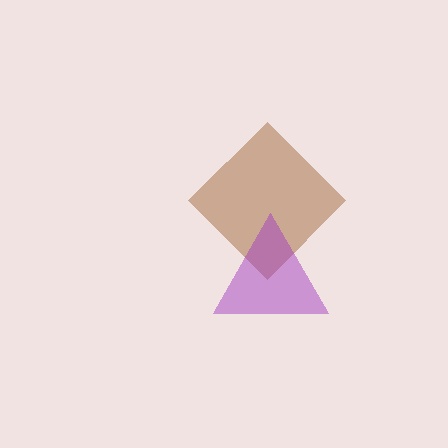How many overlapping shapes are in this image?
There are 2 overlapping shapes in the image.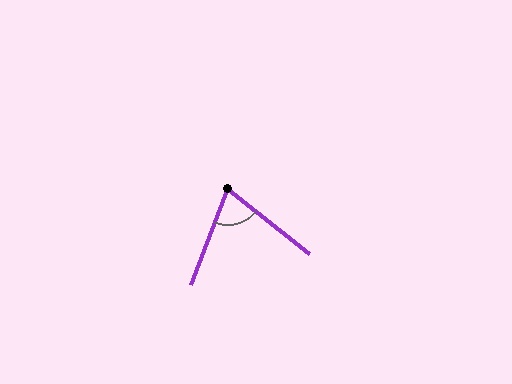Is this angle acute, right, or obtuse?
It is acute.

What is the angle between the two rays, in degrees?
Approximately 72 degrees.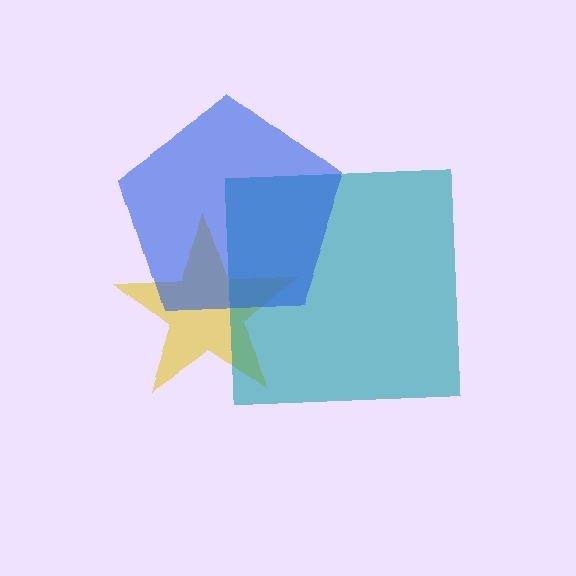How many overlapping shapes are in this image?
There are 3 overlapping shapes in the image.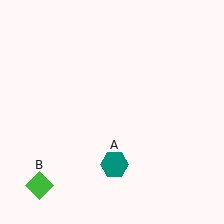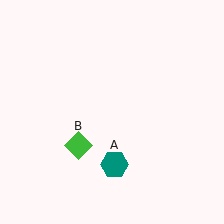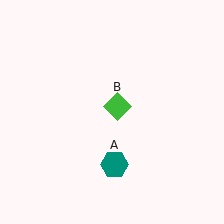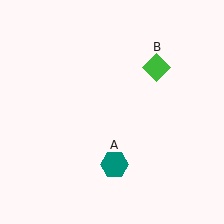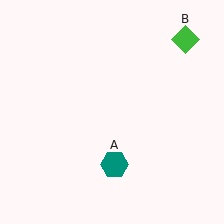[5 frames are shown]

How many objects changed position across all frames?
1 object changed position: green diamond (object B).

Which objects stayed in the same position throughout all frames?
Teal hexagon (object A) remained stationary.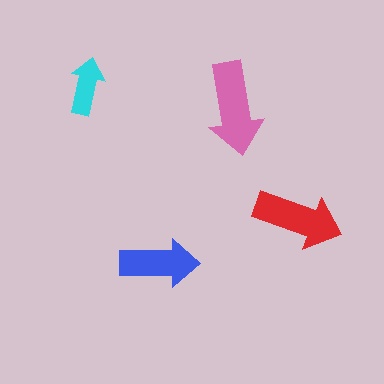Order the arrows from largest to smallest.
the pink one, the red one, the blue one, the cyan one.